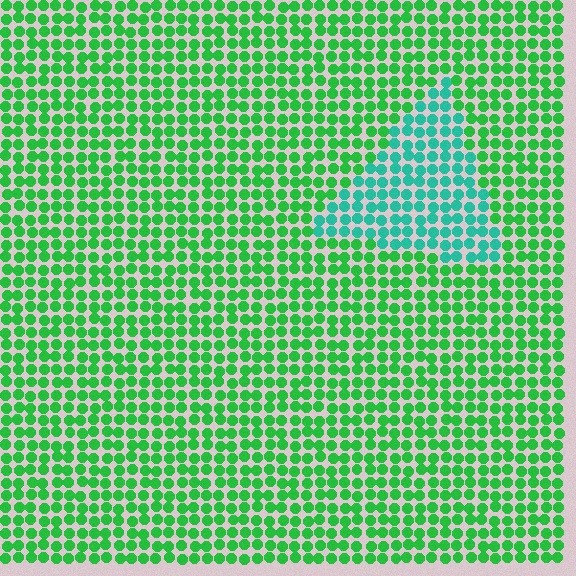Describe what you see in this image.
The image is filled with small green elements in a uniform arrangement. A triangle-shaped region is visible where the elements are tinted to a slightly different hue, forming a subtle color boundary.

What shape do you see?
I see a triangle.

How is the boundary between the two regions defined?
The boundary is defined purely by a slight shift in hue (about 38 degrees). Spacing, size, and orientation are identical on both sides.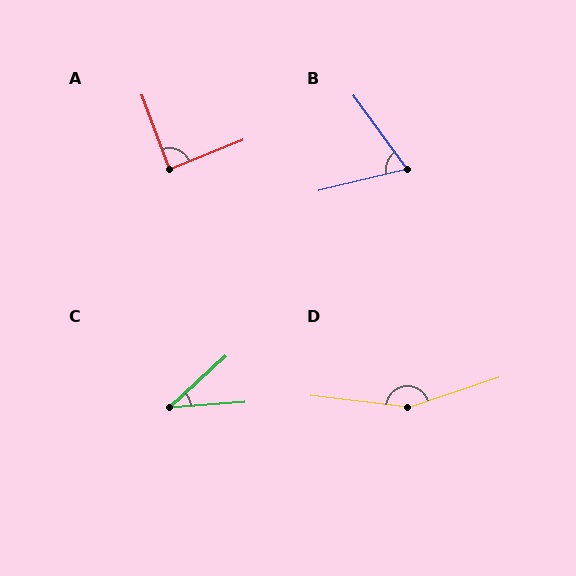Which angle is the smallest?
C, at approximately 38 degrees.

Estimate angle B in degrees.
Approximately 67 degrees.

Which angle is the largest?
D, at approximately 155 degrees.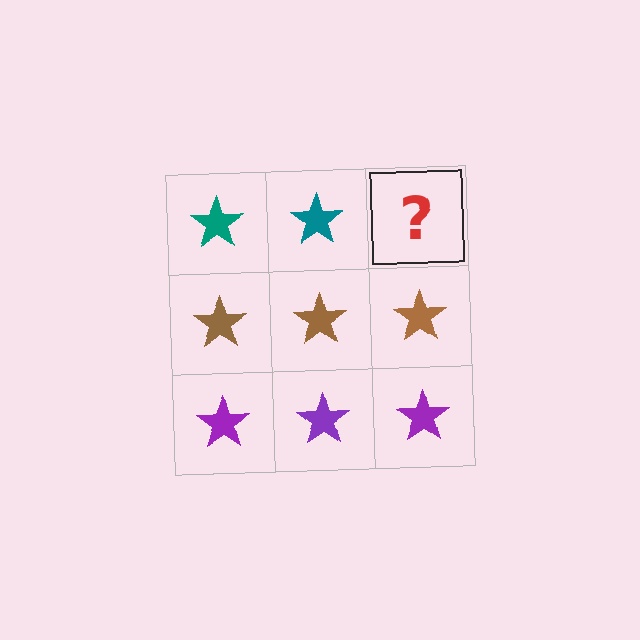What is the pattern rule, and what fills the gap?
The rule is that each row has a consistent color. The gap should be filled with a teal star.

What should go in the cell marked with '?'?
The missing cell should contain a teal star.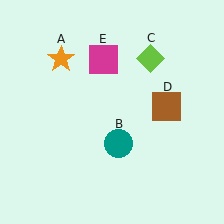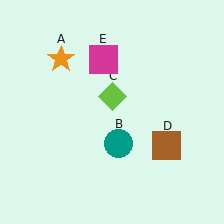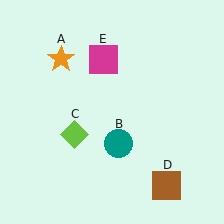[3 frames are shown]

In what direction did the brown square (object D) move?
The brown square (object D) moved down.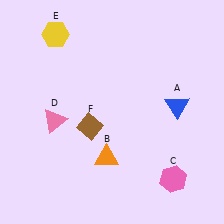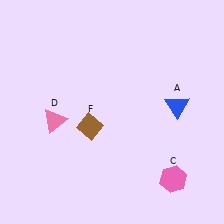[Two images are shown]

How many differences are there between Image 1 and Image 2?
There are 2 differences between the two images.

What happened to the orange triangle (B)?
The orange triangle (B) was removed in Image 2. It was in the bottom-left area of Image 1.